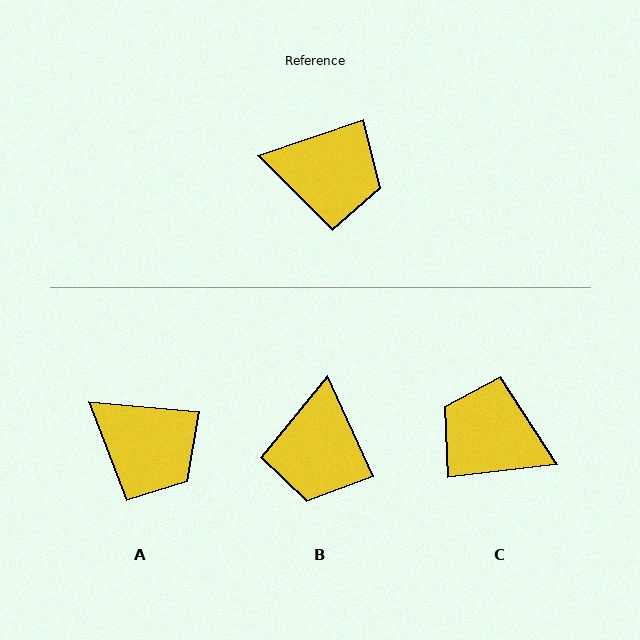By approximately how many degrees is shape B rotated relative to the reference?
Approximately 84 degrees clockwise.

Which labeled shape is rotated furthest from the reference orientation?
C, about 168 degrees away.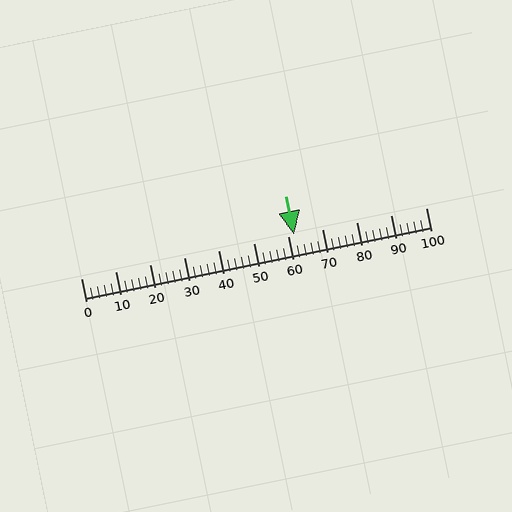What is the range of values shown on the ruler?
The ruler shows values from 0 to 100.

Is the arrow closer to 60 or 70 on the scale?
The arrow is closer to 60.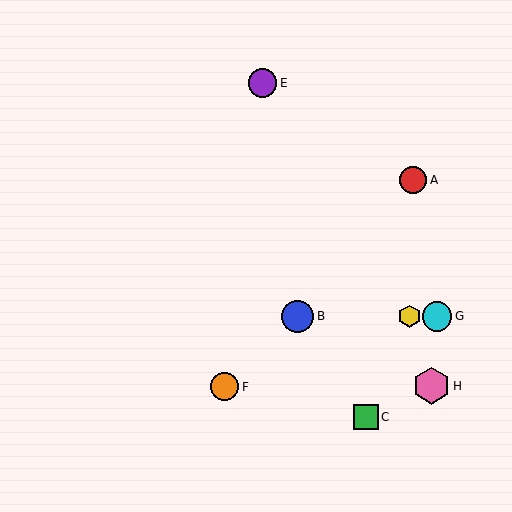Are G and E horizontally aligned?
No, G is at y≈316 and E is at y≈83.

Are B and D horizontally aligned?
Yes, both are at y≈316.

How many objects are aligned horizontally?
3 objects (B, D, G) are aligned horizontally.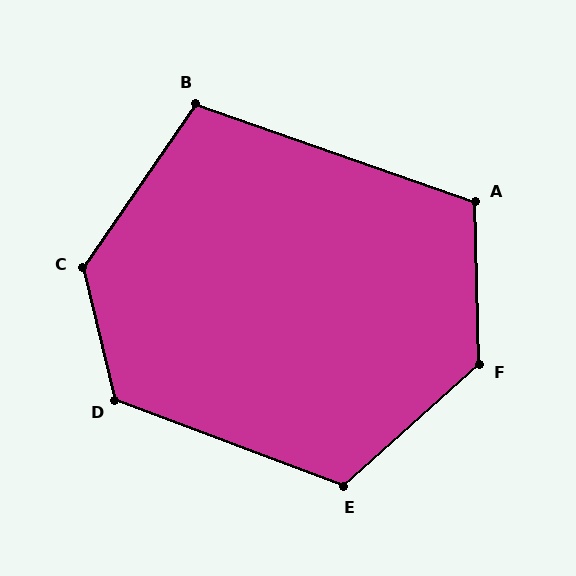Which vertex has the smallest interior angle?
B, at approximately 105 degrees.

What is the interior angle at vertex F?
Approximately 130 degrees (obtuse).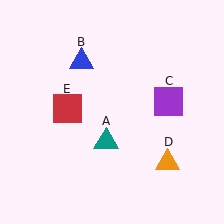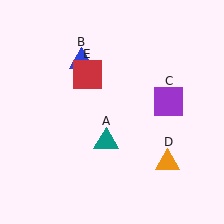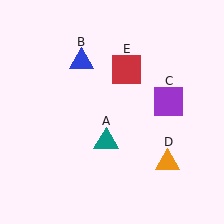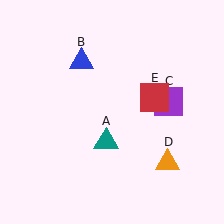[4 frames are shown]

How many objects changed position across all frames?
1 object changed position: red square (object E).